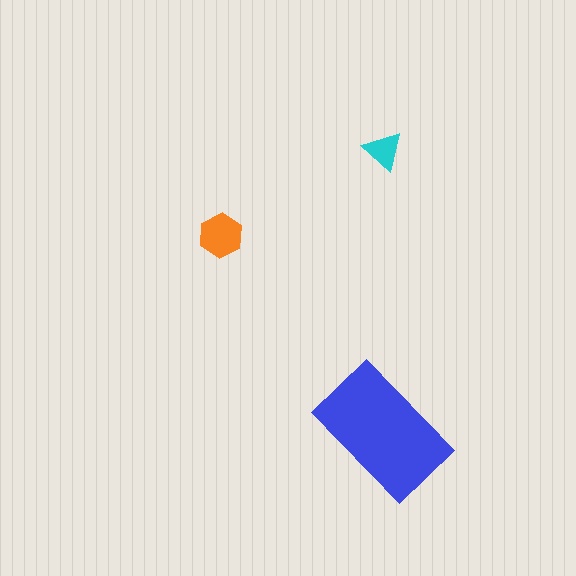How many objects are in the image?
There are 3 objects in the image.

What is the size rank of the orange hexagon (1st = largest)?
2nd.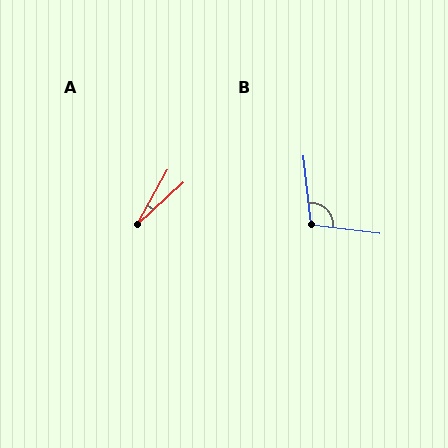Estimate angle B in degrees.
Approximately 103 degrees.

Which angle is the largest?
B, at approximately 103 degrees.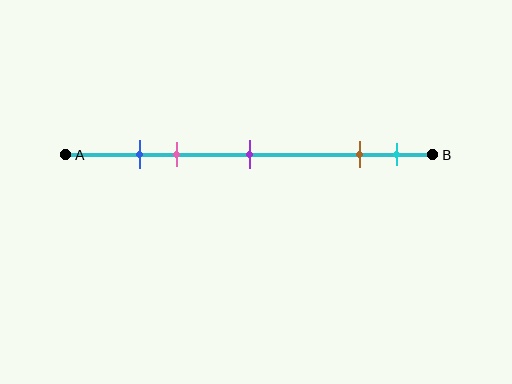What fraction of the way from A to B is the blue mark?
The blue mark is approximately 20% (0.2) of the way from A to B.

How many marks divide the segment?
There are 5 marks dividing the segment.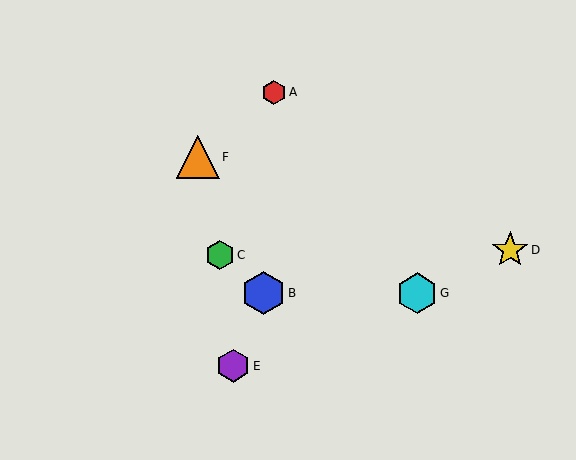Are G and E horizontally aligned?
No, G is at y≈293 and E is at y≈366.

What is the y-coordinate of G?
Object G is at y≈293.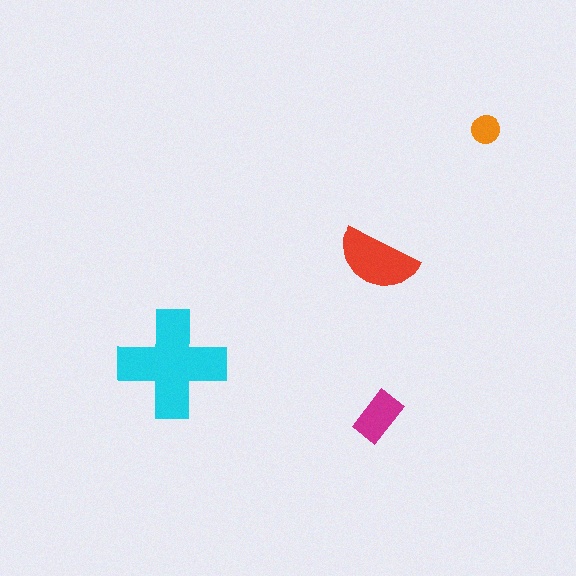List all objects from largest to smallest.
The cyan cross, the red semicircle, the magenta rectangle, the orange circle.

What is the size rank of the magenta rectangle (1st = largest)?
3rd.